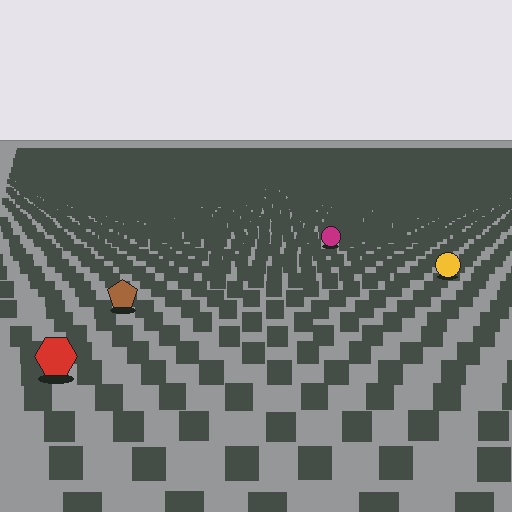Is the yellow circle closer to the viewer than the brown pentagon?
No. The brown pentagon is closer — you can tell from the texture gradient: the ground texture is coarser near it.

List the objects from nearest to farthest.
From nearest to farthest: the red hexagon, the brown pentagon, the yellow circle, the magenta circle.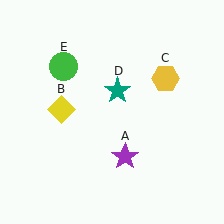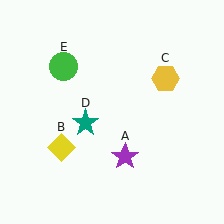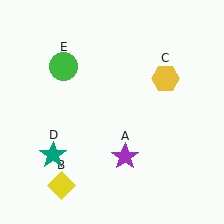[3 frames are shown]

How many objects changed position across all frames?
2 objects changed position: yellow diamond (object B), teal star (object D).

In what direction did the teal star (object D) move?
The teal star (object D) moved down and to the left.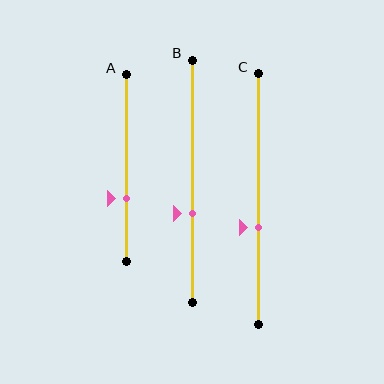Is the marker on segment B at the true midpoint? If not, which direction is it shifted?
No, the marker on segment B is shifted downward by about 13% of the segment length.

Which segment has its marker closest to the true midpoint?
Segment C has its marker closest to the true midpoint.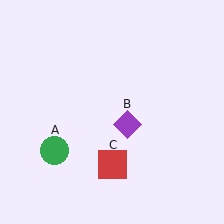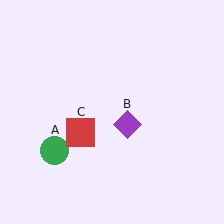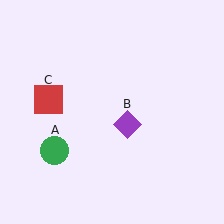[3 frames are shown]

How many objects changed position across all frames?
1 object changed position: red square (object C).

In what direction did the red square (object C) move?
The red square (object C) moved up and to the left.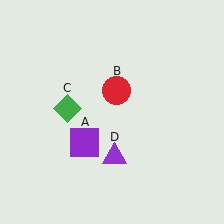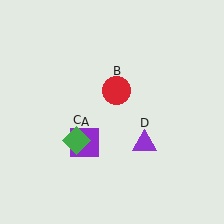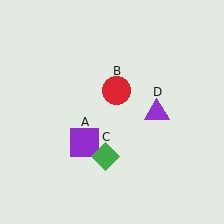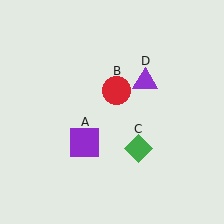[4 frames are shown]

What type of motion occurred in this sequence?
The green diamond (object C), purple triangle (object D) rotated counterclockwise around the center of the scene.